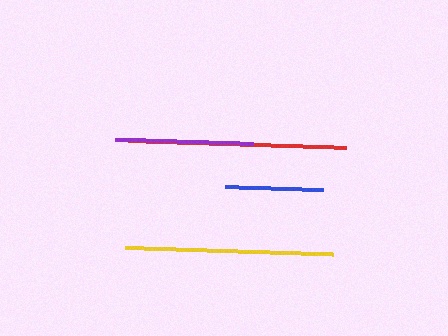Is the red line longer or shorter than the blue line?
The red line is longer than the blue line.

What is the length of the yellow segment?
The yellow segment is approximately 208 pixels long.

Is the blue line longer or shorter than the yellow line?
The yellow line is longer than the blue line.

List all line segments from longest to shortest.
From longest to shortest: red, yellow, purple, blue.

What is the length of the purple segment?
The purple segment is approximately 138 pixels long.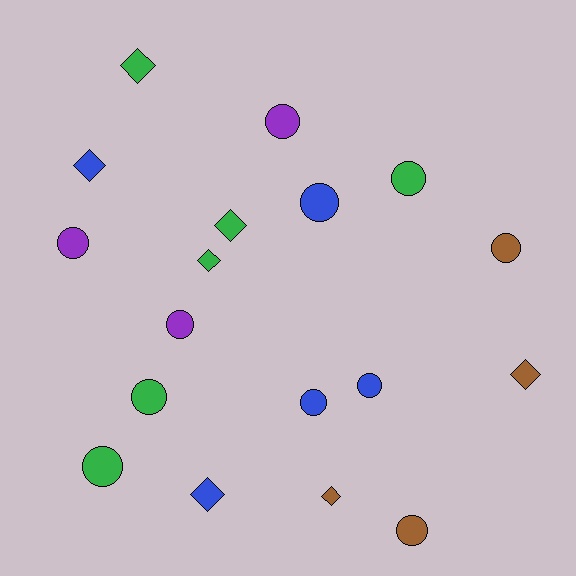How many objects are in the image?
There are 18 objects.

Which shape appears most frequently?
Circle, with 11 objects.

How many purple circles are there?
There are 3 purple circles.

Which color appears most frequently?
Green, with 6 objects.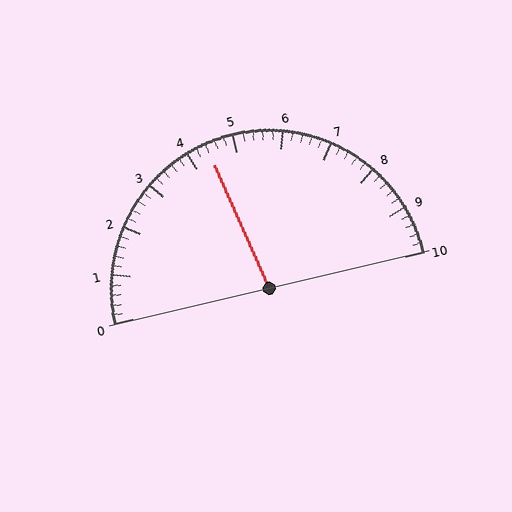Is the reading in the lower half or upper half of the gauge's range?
The reading is in the lower half of the range (0 to 10).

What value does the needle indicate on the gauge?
The needle indicates approximately 4.4.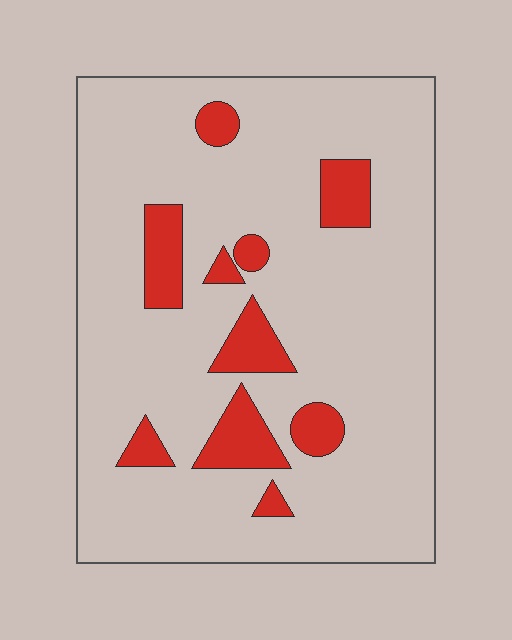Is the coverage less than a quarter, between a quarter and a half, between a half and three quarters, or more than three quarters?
Less than a quarter.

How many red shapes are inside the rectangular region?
10.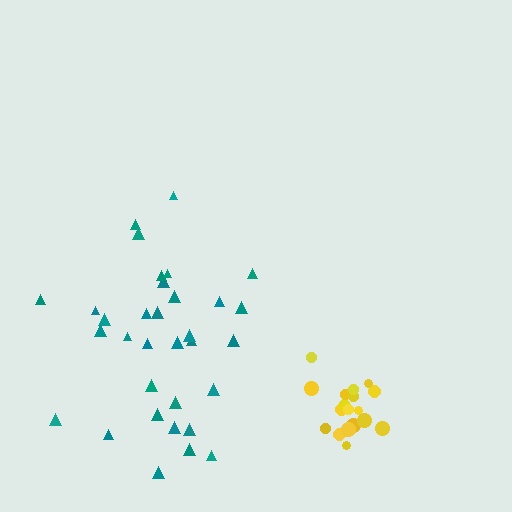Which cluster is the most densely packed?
Yellow.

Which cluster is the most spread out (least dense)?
Teal.